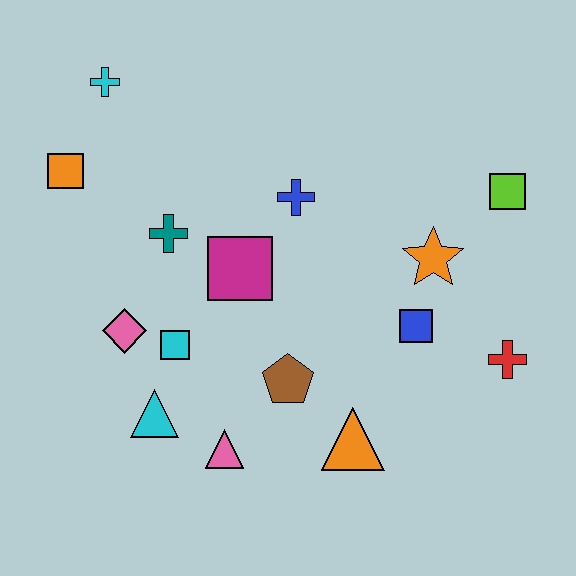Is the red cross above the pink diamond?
No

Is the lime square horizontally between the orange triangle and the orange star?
No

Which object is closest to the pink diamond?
The cyan square is closest to the pink diamond.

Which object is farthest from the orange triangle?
The cyan cross is farthest from the orange triangle.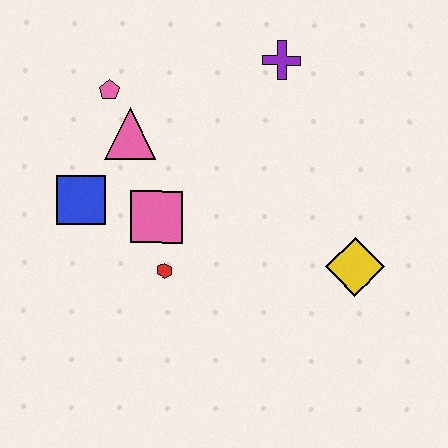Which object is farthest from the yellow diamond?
The pink pentagon is farthest from the yellow diamond.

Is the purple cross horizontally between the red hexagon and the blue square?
No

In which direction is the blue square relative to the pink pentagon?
The blue square is below the pink pentagon.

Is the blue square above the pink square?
Yes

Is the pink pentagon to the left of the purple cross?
Yes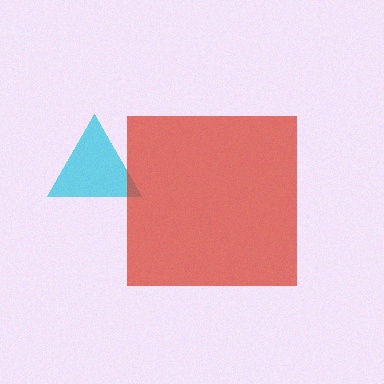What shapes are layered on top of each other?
The layered shapes are: a cyan triangle, a red square.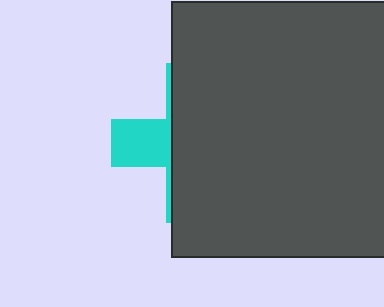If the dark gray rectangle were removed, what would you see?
You would see the complete cyan cross.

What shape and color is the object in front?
The object in front is a dark gray rectangle.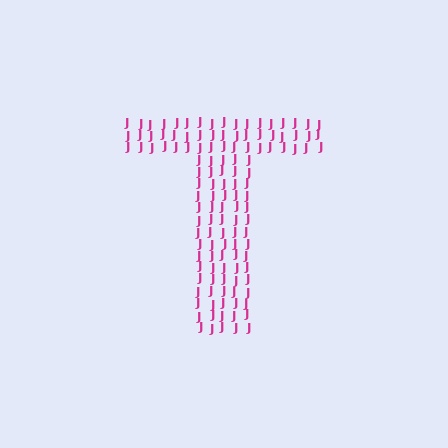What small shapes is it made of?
It is made of small letter J's.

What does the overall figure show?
The overall figure shows the letter T.